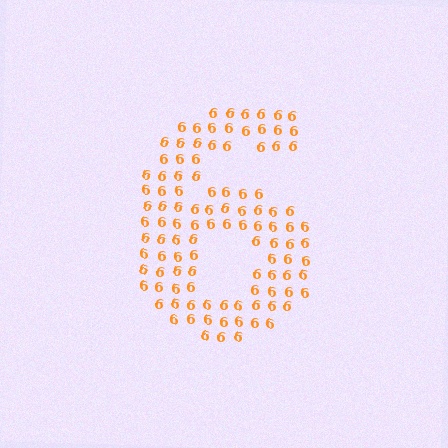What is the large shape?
The large shape is the digit 6.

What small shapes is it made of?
It is made of small digit 6's.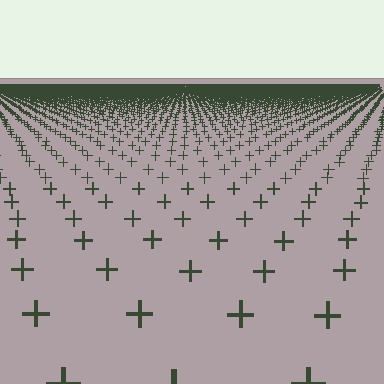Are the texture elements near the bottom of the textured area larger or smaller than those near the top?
Larger. Near the bottom, elements are closer to the viewer and appear at a bigger on-screen size.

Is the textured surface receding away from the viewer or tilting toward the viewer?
The surface is receding away from the viewer. Texture elements get smaller and denser toward the top.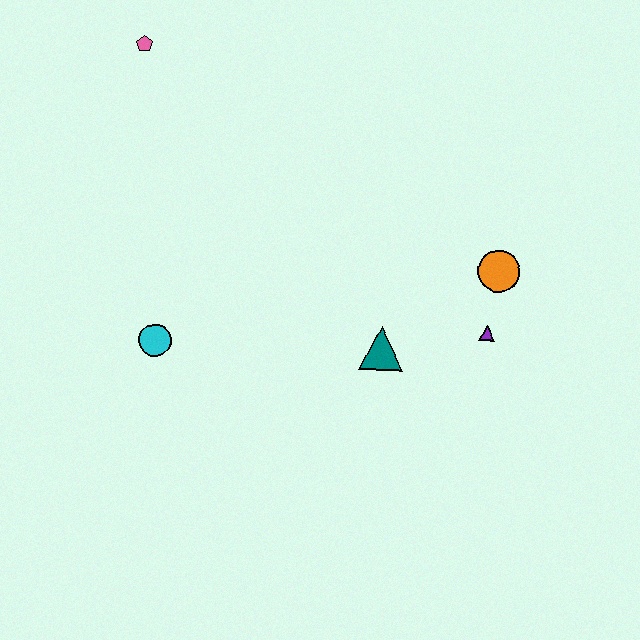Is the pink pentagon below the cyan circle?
No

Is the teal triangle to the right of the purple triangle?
No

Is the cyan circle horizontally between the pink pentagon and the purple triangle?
Yes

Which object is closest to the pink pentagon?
The cyan circle is closest to the pink pentagon.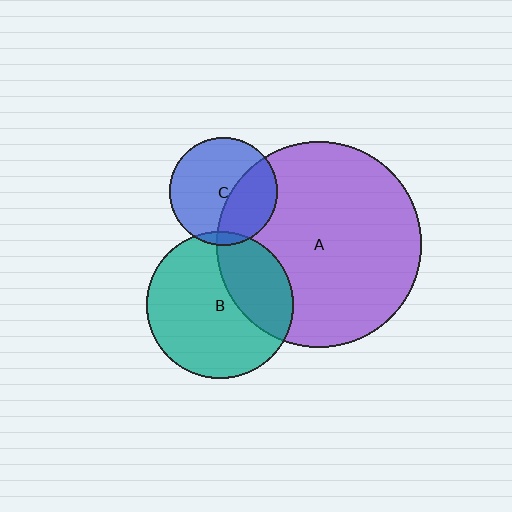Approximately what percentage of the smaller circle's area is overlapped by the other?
Approximately 35%.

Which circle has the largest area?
Circle A (purple).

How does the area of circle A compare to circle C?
Approximately 3.6 times.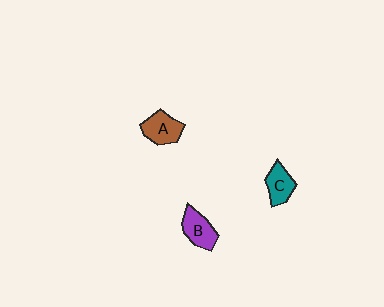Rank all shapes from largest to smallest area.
From largest to smallest: A (brown), B (purple), C (teal).